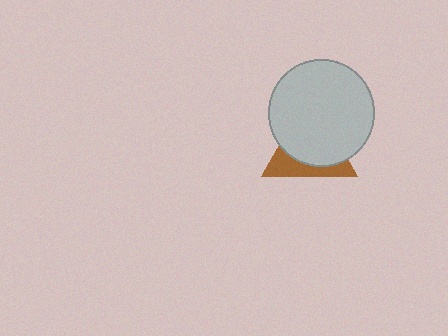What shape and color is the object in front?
The object in front is a light gray circle.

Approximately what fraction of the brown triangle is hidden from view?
Roughly 66% of the brown triangle is hidden behind the light gray circle.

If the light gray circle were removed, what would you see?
You would see the complete brown triangle.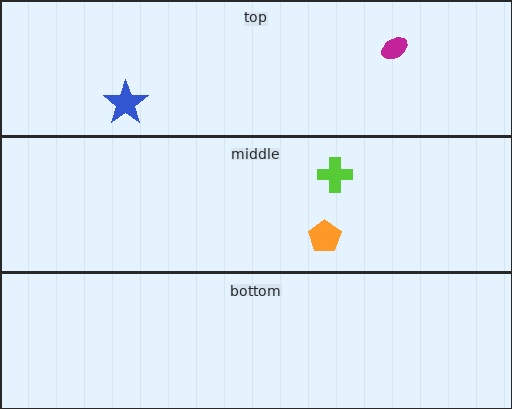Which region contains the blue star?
The top region.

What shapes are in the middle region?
The orange pentagon, the lime cross.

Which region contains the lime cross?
The middle region.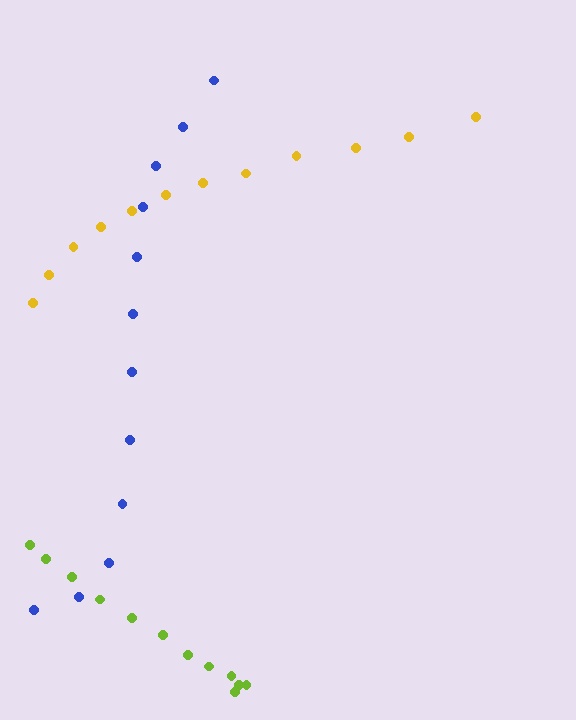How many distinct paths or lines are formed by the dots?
There are 3 distinct paths.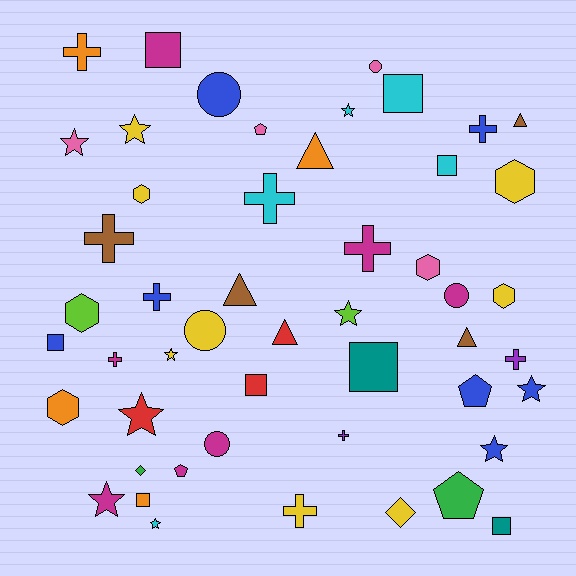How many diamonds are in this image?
There are 2 diamonds.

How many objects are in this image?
There are 50 objects.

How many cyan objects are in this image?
There are 5 cyan objects.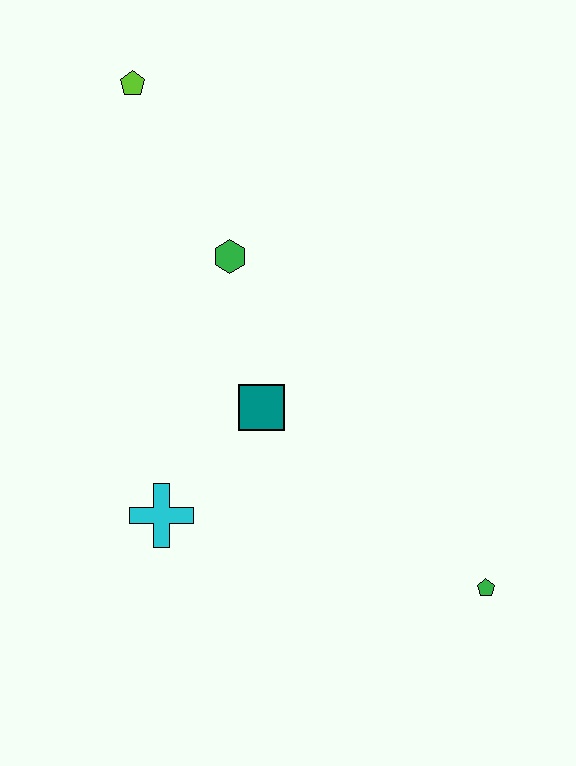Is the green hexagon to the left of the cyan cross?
No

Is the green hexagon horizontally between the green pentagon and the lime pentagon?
Yes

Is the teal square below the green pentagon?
No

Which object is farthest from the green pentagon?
The lime pentagon is farthest from the green pentagon.